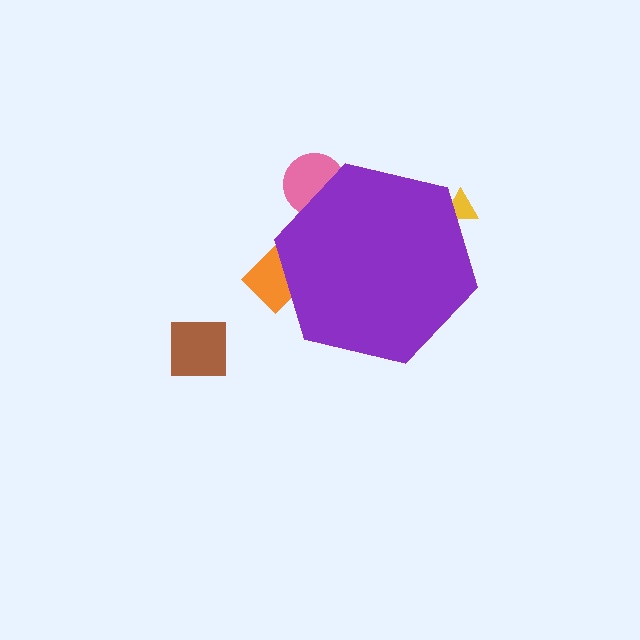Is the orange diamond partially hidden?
Yes, the orange diamond is partially hidden behind the purple hexagon.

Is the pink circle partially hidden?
Yes, the pink circle is partially hidden behind the purple hexagon.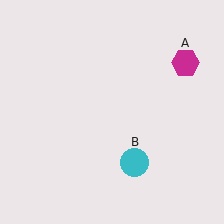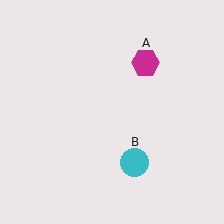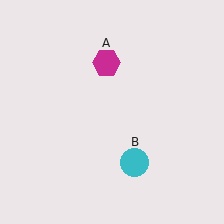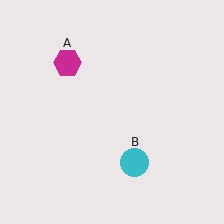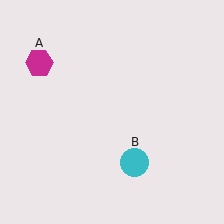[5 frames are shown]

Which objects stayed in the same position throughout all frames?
Cyan circle (object B) remained stationary.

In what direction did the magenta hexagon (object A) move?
The magenta hexagon (object A) moved left.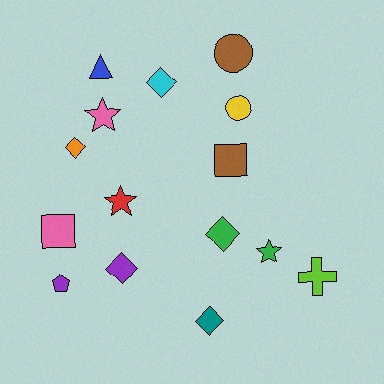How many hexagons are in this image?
There are no hexagons.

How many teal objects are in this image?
There is 1 teal object.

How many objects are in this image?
There are 15 objects.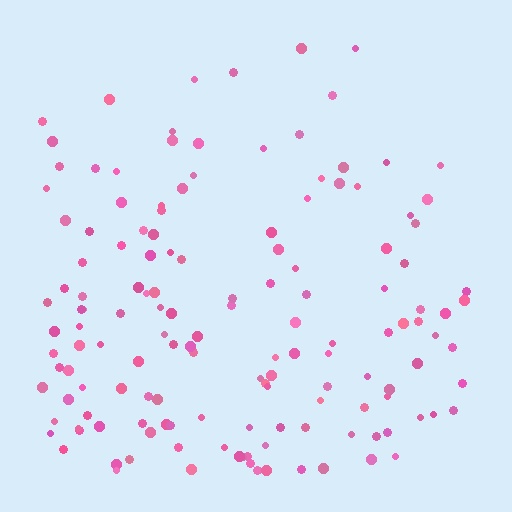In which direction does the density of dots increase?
From top to bottom, with the bottom side densest.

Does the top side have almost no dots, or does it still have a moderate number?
Still a moderate number, just noticeably fewer than the bottom.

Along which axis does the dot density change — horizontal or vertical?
Vertical.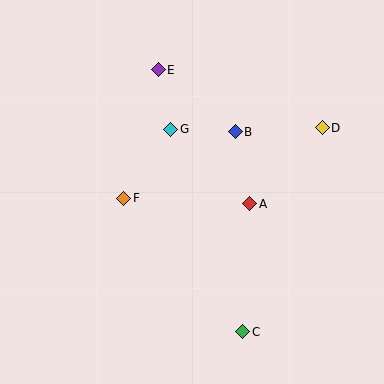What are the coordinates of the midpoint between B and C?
The midpoint between B and C is at (239, 232).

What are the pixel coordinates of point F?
Point F is at (124, 198).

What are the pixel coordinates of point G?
Point G is at (171, 129).